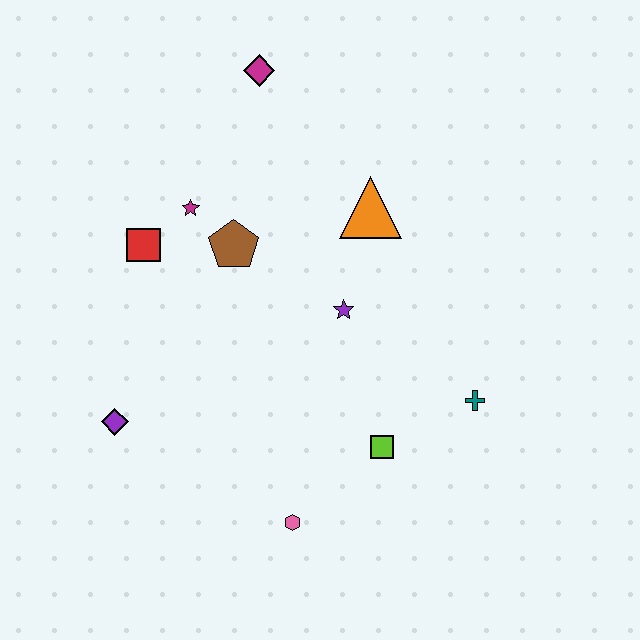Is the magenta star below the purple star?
No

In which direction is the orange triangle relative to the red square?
The orange triangle is to the right of the red square.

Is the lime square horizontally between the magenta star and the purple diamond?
No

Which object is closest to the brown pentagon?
The magenta star is closest to the brown pentagon.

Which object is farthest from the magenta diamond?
The pink hexagon is farthest from the magenta diamond.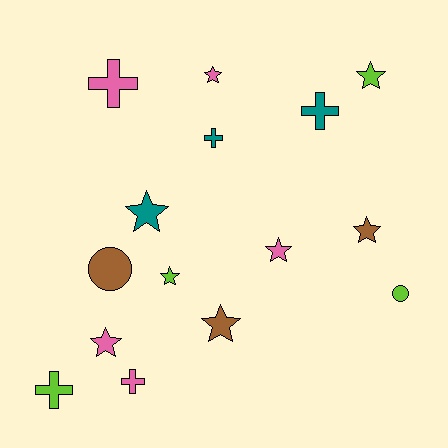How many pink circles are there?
There are no pink circles.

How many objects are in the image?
There are 15 objects.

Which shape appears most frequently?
Star, with 8 objects.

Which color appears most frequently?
Pink, with 5 objects.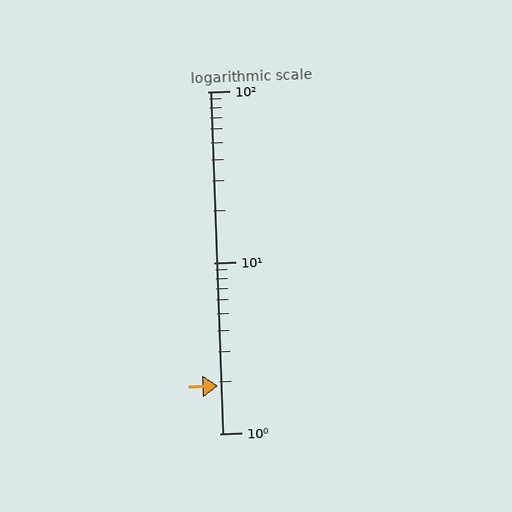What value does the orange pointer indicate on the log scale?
The pointer indicates approximately 1.9.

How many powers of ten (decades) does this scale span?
The scale spans 2 decades, from 1 to 100.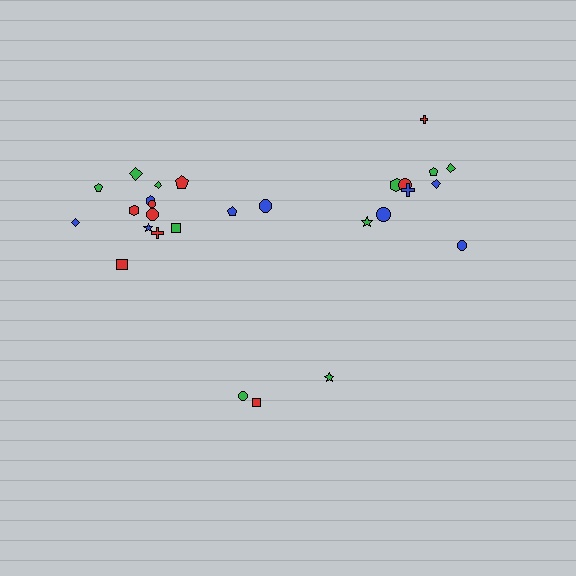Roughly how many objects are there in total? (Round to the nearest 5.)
Roughly 30 objects in total.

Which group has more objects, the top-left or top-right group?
The top-left group.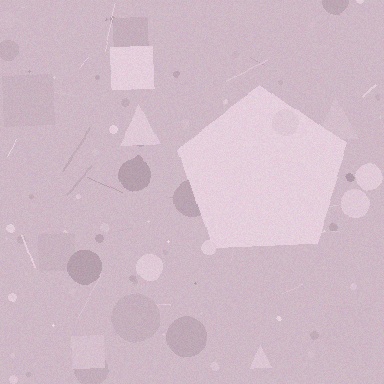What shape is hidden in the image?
A pentagon is hidden in the image.